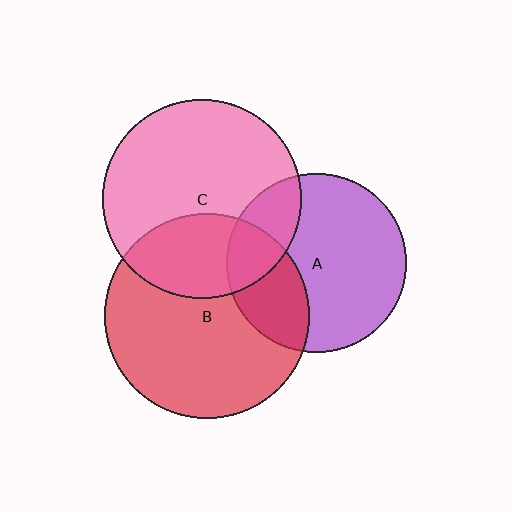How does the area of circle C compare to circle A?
Approximately 1.2 times.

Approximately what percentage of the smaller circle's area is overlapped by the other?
Approximately 30%.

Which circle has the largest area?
Circle B (red).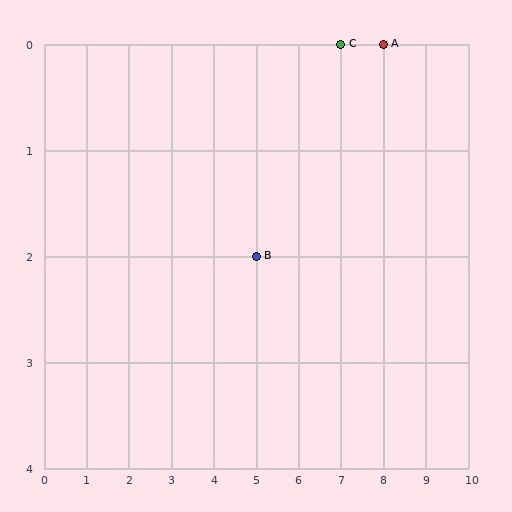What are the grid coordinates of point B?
Point B is at grid coordinates (5, 2).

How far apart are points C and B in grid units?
Points C and B are 2 columns and 2 rows apart (about 2.8 grid units diagonally).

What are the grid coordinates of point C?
Point C is at grid coordinates (7, 0).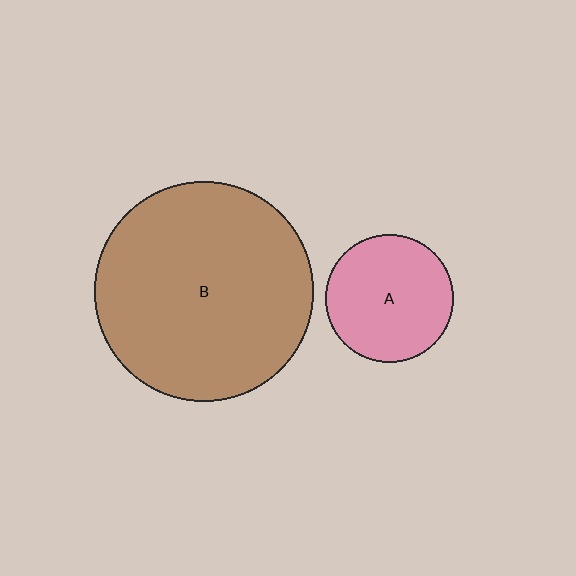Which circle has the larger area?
Circle B (brown).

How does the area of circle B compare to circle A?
Approximately 3.0 times.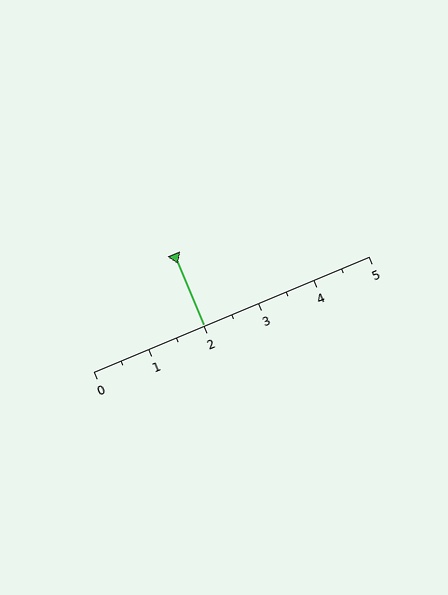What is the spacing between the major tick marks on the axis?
The major ticks are spaced 1 apart.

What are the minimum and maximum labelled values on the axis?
The axis runs from 0 to 5.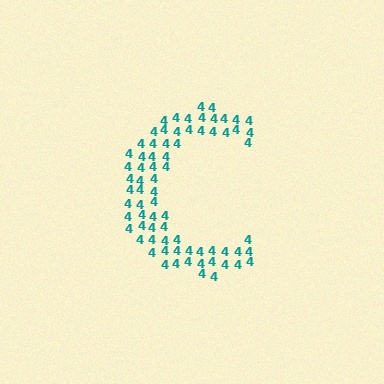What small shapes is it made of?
It is made of small digit 4's.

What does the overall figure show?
The overall figure shows the letter C.